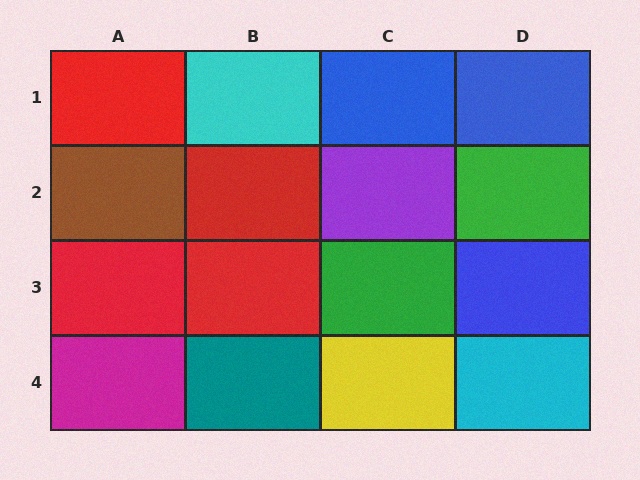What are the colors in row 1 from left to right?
Red, cyan, blue, blue.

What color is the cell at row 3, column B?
Red.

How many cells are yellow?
1 cell is yellow.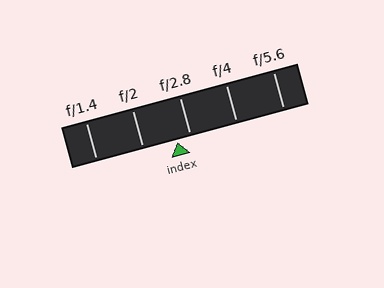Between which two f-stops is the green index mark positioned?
The index mark is between f/2 and f/2.8.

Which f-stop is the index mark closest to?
The index mark is closest to f/2.8.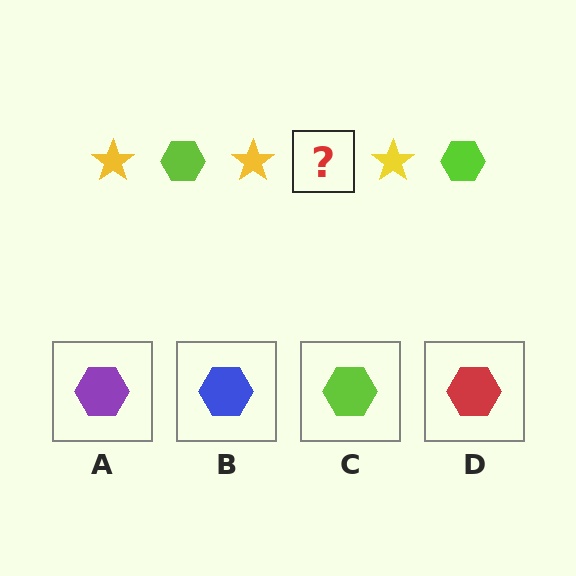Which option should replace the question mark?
Option C.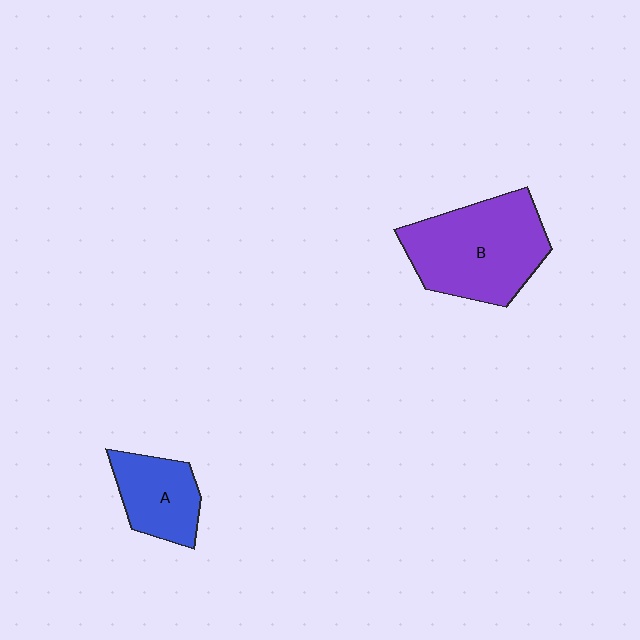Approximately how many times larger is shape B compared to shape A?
Approximately 1.9 times.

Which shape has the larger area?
Shape B (purple).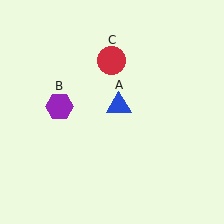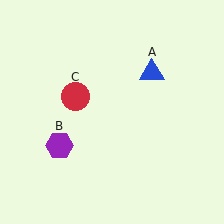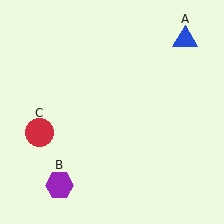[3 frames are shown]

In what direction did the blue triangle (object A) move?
The blue triangle (object A) moved up and to the right.